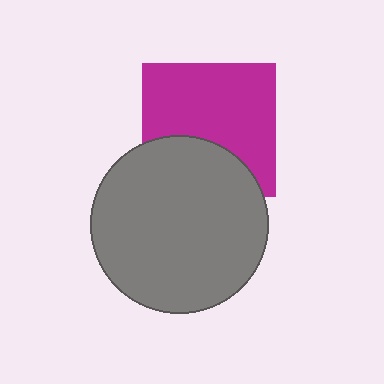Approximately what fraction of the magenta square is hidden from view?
Roughly 34% of the magenta square is hidden behind the gray circle.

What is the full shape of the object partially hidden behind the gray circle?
The partially hidden object is a magenta square.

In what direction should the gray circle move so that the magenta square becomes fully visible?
The gray circle should move down. That is the shortest direction to clear the overlap and leave the magenta square fully visible.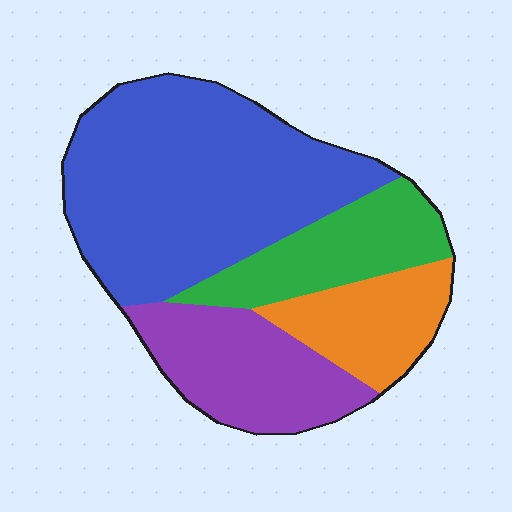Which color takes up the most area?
Blue, at roughly 50%.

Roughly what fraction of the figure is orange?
Orange takes up less than a sixth of the figure.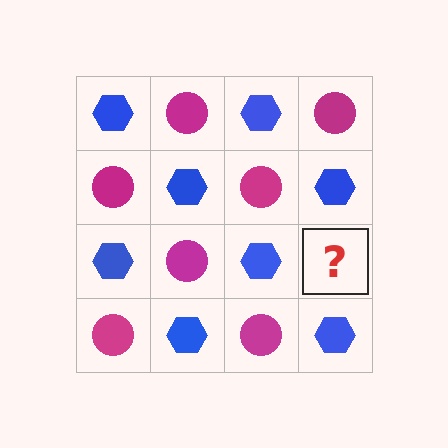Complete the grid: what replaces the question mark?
The question mark should be replaced with a magenta circle.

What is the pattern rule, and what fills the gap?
The rule is that it alternates blue hexagon and magenta circle in a checkerboard pattern. The gap should be filled with a magenta circle.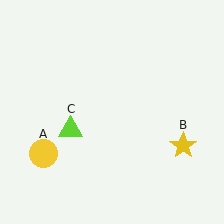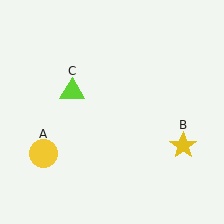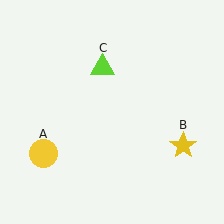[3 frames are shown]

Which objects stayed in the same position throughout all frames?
Yellow circle (object A) and yellow star (object B) remained stationary.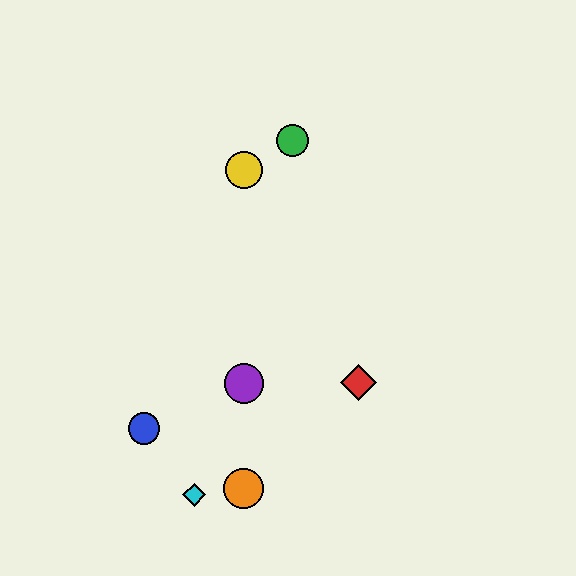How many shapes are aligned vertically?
3 shapes (the yellow circle, the purple circle, the orange circle) are aligned vertically.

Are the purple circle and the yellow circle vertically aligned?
Yes, both are at x≈244.